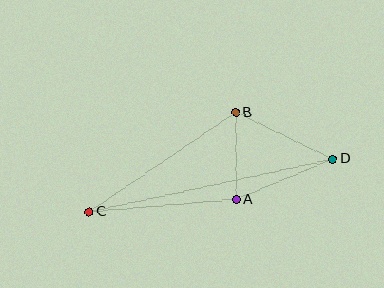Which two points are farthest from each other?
Points C and D are farthest from each other.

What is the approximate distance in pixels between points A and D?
The distance between A and D is approximately 105 pixels.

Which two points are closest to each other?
Points A and B are closest to each other.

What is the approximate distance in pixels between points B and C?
The distance between B and C is approximately 177 pixels.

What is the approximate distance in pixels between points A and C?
The distance between A and C is approximately 147 pixels.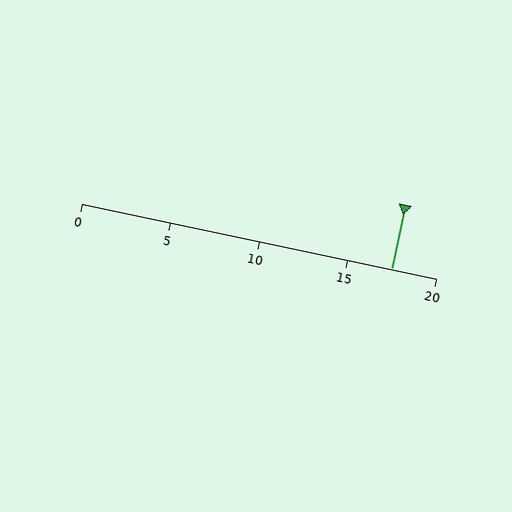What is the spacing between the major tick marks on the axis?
The major ticks are spaced 5 apart.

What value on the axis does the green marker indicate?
The marker indicates approximately 17.5.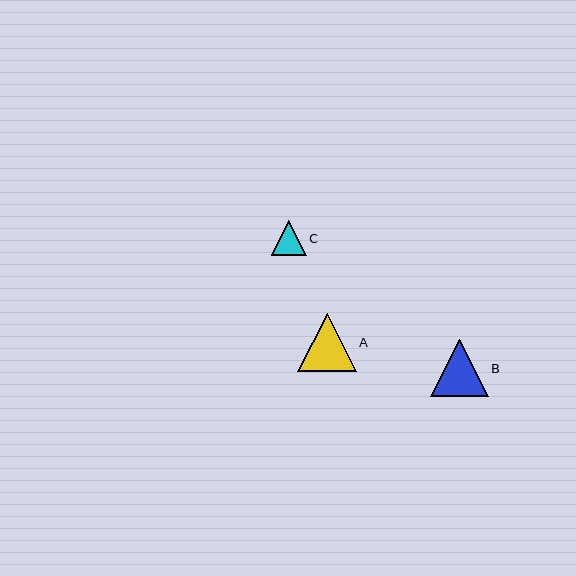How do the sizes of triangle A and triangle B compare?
Triangle A and triangle B are approximately the same size.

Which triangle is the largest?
Triangle A is the largest with a size of approximately 58 pixels.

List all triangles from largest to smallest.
From largest to smallest: A, B, C.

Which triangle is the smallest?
Triangle C is the smallest with a size of approximately 35 pixels.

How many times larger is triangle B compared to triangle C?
Triangle B is approximately 1.6 times the size of triangle C.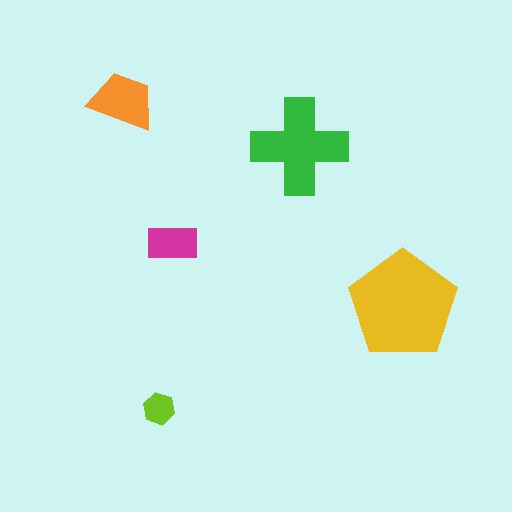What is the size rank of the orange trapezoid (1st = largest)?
3rd.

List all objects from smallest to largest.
The lime hexagon, the magenta rectangle, the orange trapezoid, the green cross, the yellow pentagon.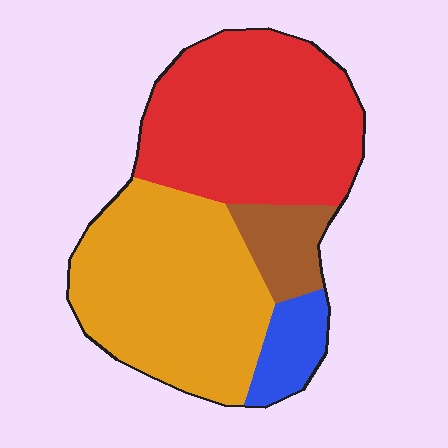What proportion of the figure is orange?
Orange covers around 40% of the figure.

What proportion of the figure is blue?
Blue covers 8% of the figure.